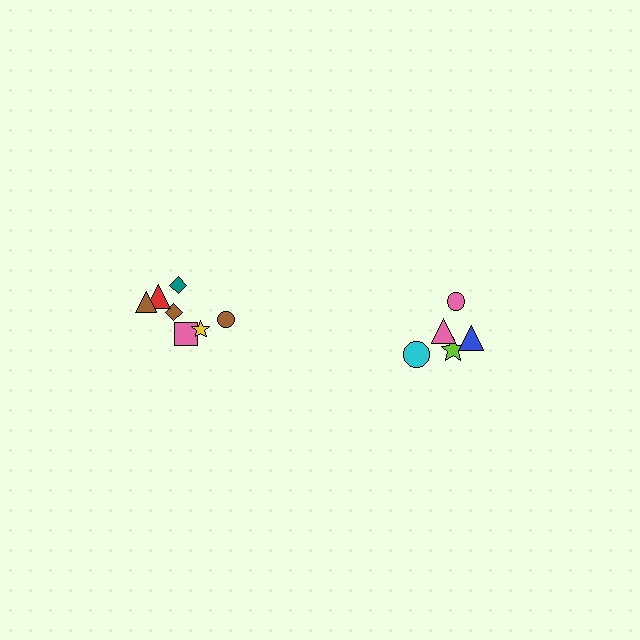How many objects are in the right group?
There are 5 objects.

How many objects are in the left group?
There are 7 objects.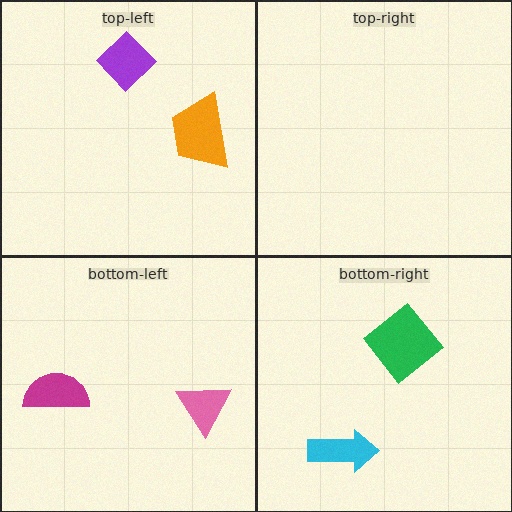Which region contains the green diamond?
The bottom-right region.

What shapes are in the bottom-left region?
The pink triangle, the magenta semicircle.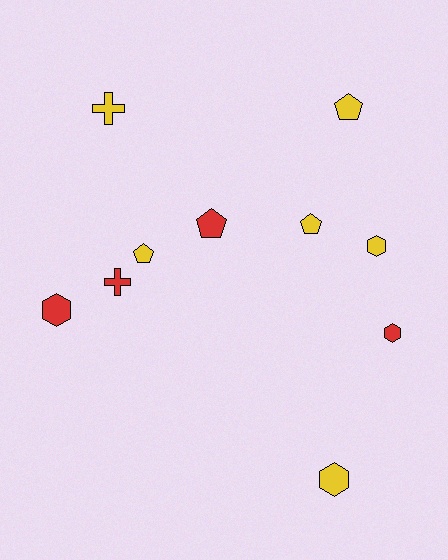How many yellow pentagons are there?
There are 3 yellow pentagons.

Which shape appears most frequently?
Pentagon, with 4 objects.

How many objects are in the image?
There are 10 objects.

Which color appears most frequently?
Yellow, with 6 objects.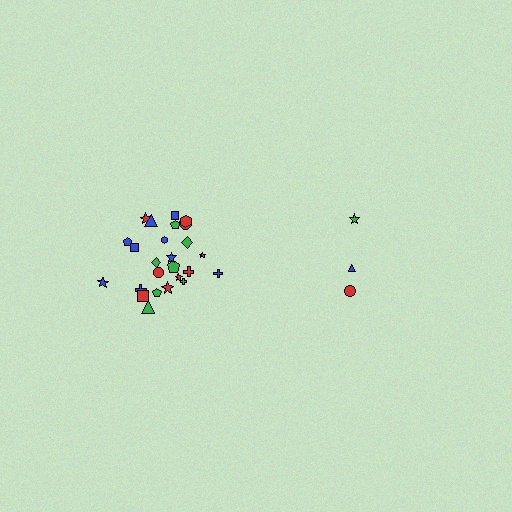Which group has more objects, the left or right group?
The left group.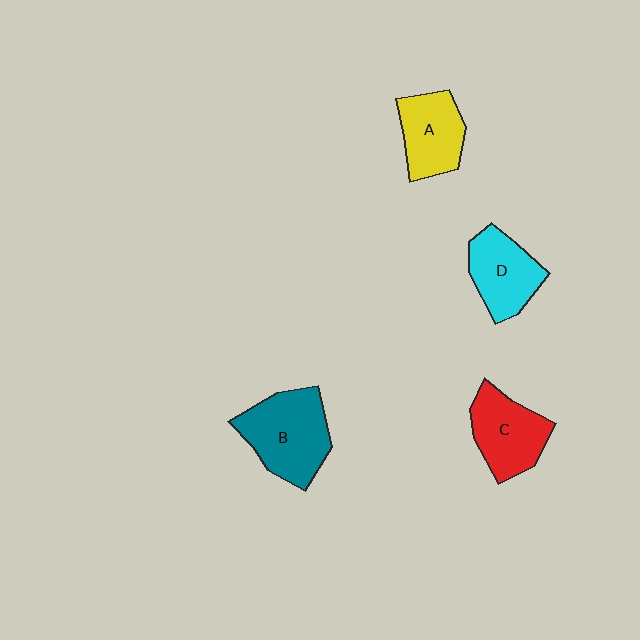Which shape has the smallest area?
Shape A (yellow).